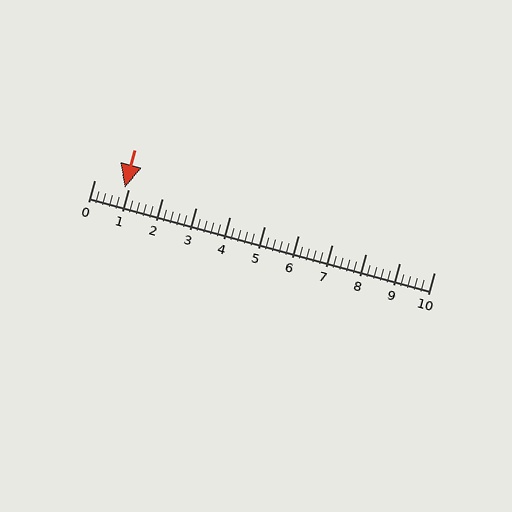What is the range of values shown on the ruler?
The ruler shows values from 0 to 10.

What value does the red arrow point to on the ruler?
The red arrow points to approximately 0.9.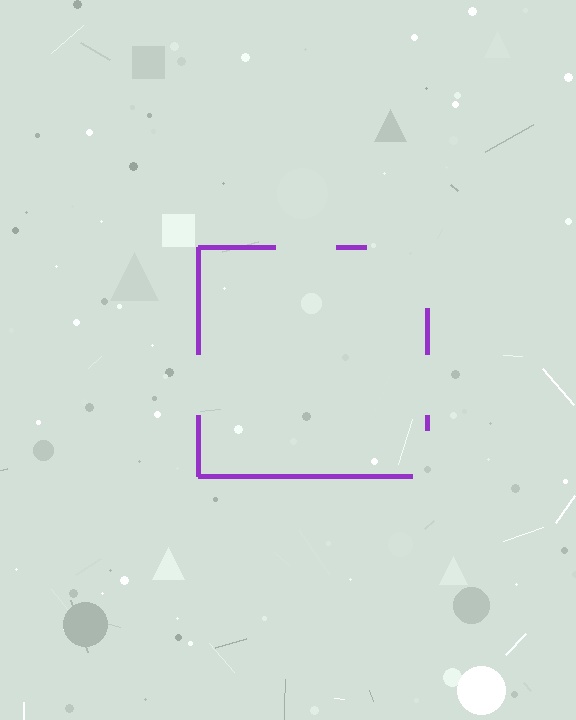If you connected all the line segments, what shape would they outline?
They would outline a square.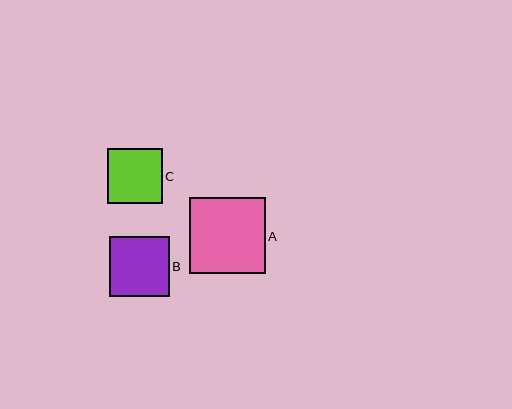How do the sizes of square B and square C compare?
Square B and square C are approximately the same size.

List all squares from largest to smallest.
From largest to smallest: A, B, C.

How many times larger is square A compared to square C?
Square A is approximately 1.4 times the size of square C.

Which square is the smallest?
Square C is the smallest with a size of approximately 55 pixels.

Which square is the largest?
Square A is the largest with a size of approximately 76 pixels.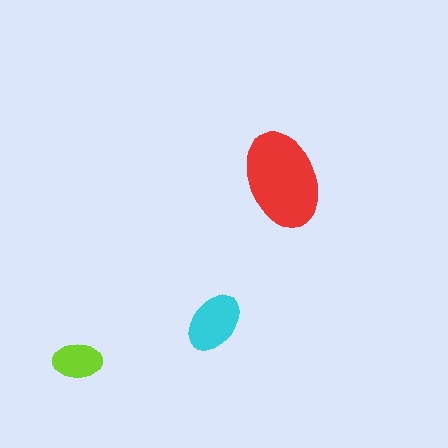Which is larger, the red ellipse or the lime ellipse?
The red one.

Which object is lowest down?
The lime ellipse is bottommost.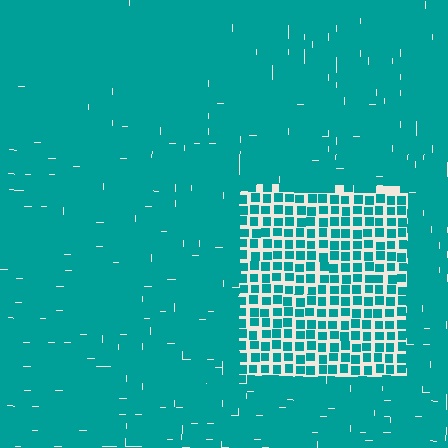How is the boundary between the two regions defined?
The boundary is defined by a change in element density (approximately 2.0x ratio). All elements are the same color, size, and shape.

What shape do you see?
I see a rectangle.